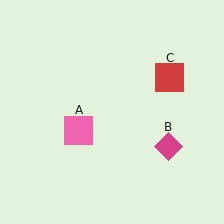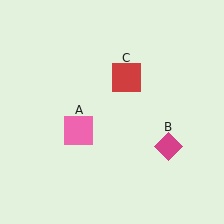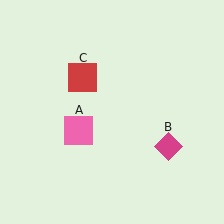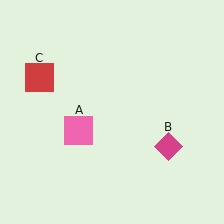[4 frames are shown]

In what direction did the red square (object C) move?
The red square (object C) moved left.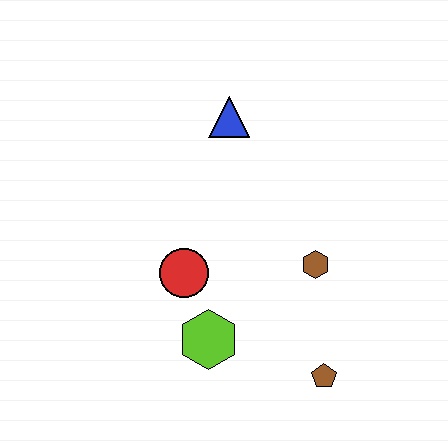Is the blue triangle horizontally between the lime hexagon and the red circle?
No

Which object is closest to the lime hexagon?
The red circle is closest to the lime hexagon.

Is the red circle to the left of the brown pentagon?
Yes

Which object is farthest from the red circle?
The brown pentagon is farthest from the red circle.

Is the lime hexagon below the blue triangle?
Yes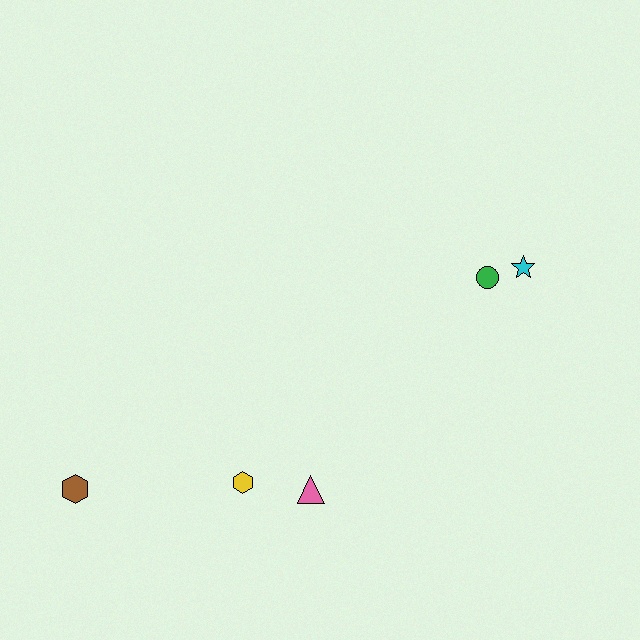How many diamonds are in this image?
There are no diamonds.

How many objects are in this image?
There are 5 objects.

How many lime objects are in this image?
There are no lime objects.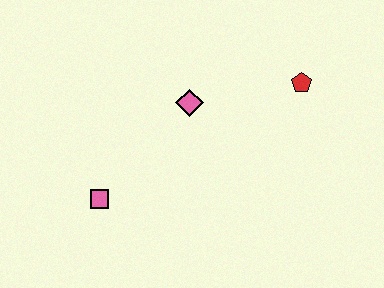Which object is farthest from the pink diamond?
The pink square is farthest from the pink diamond.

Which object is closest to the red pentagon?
The pink diamond is closest to the red pentagon.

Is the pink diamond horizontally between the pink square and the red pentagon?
Yes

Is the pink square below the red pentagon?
Yes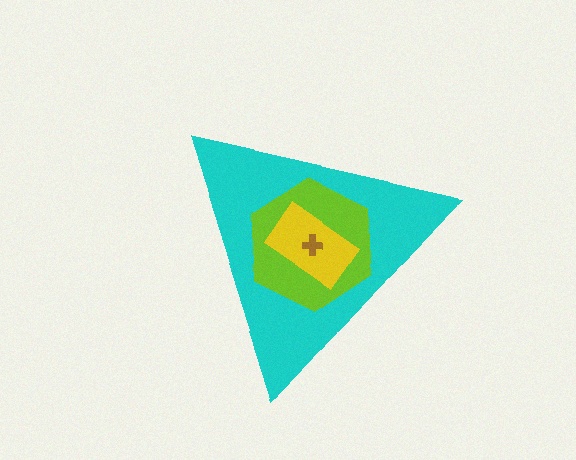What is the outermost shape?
The cyan triangle.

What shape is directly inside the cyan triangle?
The lime hexagon.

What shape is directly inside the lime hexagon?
The yellow rectangle.